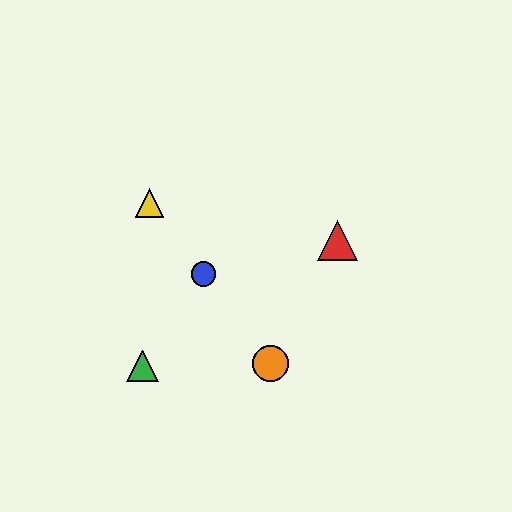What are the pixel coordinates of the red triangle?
The red triangle is at (337, 240).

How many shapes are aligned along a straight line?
4 shapes (the blue circle, the yellow triangle, the purple circle, the orange circle) are aligned along a straight line.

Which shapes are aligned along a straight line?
The blue circle, the yellow triangle, the purple circle, the orange circle are aligned along a straight line.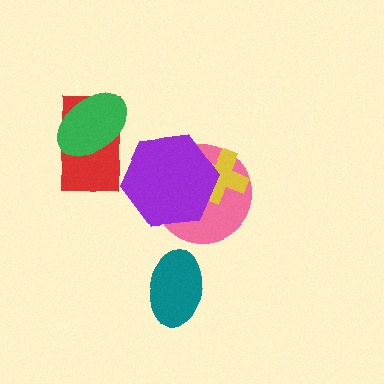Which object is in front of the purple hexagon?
The red rectangle is in front of the purple hexagon.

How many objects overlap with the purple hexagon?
3 objects overlap with the purple hexagon.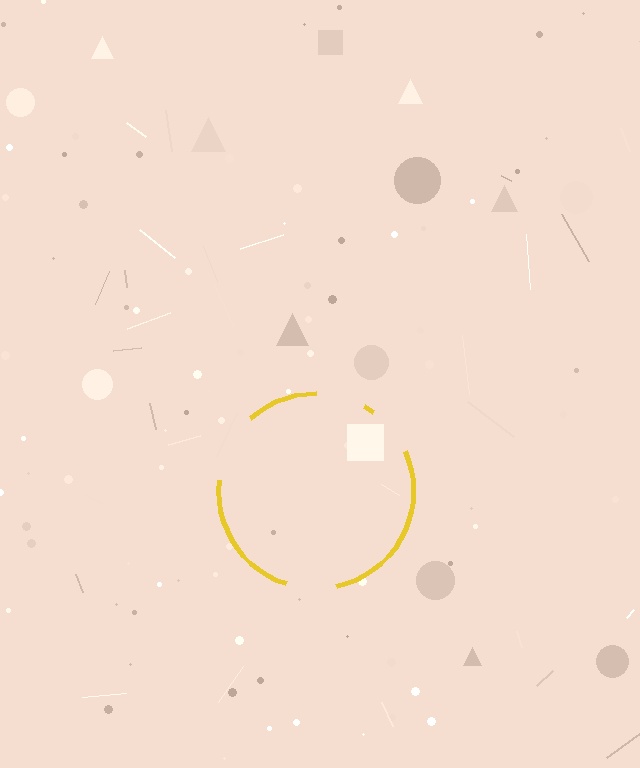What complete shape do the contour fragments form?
The contour fragments form a circle.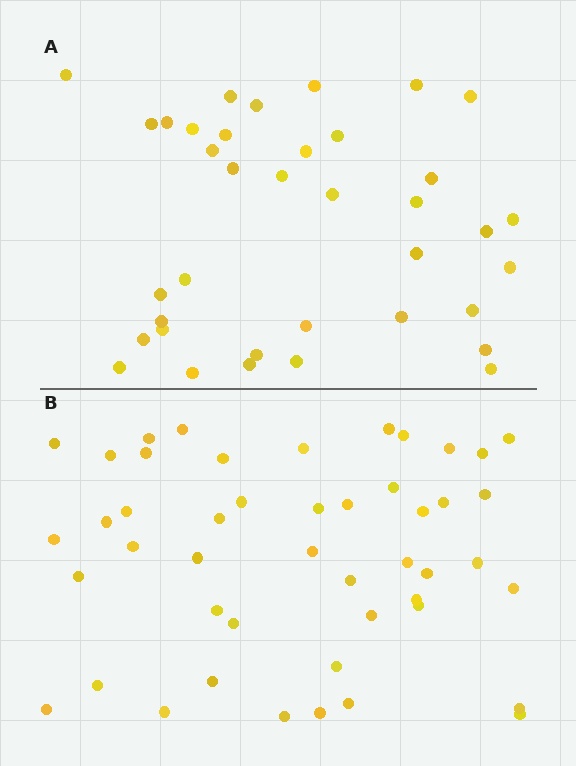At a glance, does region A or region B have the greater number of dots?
Region B (the bottom region) has more dots.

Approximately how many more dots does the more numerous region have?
Region B has roughly 10 or so more dots than region A.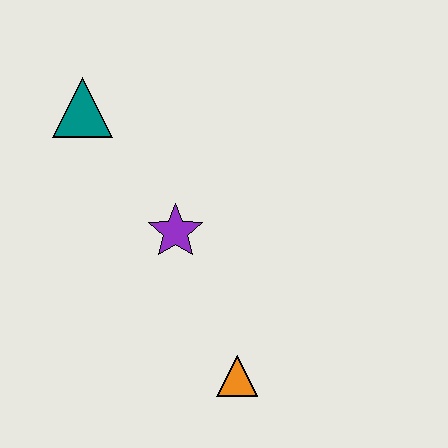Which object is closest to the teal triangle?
The purple star is closest to the teal triangle.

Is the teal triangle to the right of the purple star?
No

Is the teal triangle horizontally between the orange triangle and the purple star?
No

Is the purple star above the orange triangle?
Yes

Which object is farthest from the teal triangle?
The orange triangle is farthest from the teal triangle.